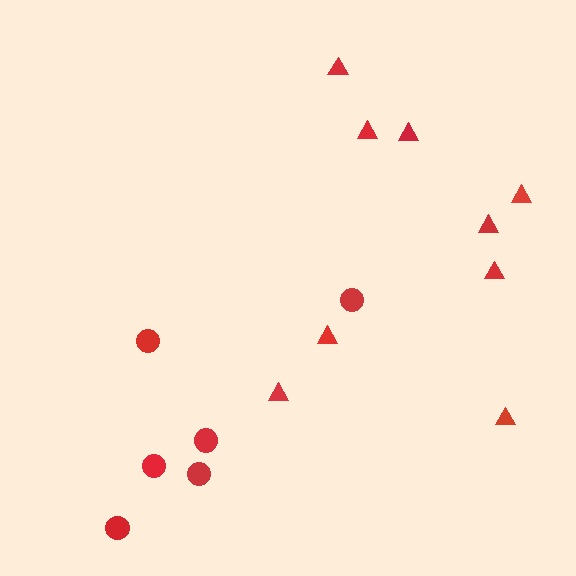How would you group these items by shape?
There are 2 groups: one group of circles (6) and one group of triangles (9).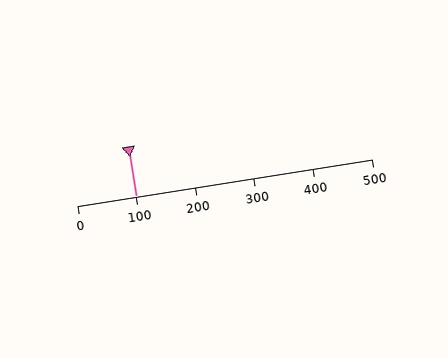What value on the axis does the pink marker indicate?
The marker indicates approximately 100.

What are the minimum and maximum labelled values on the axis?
The axis runs from 0 to 500.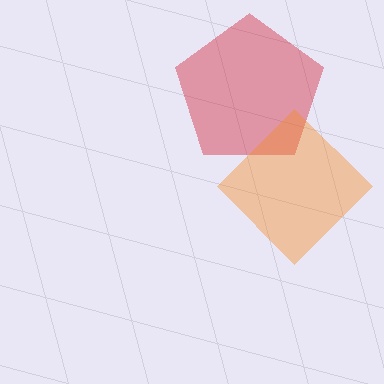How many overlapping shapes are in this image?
There are 2 overlapping shapes in the image.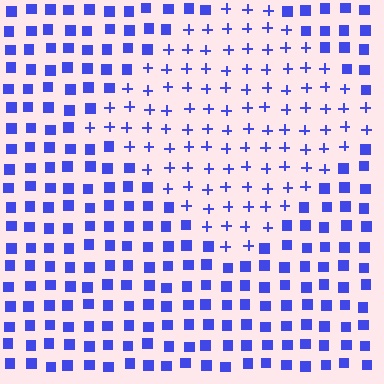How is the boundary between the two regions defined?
The boundary is defined by a change in element shape: plus signs inside vs. squares outside. All elements share the same color and spacing.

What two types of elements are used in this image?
The image uses plus signs inside the diamond region and squares outside it.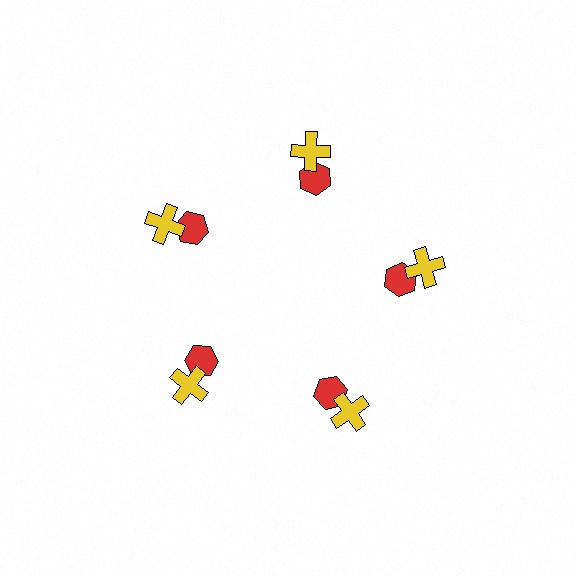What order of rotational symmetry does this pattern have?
This pattern has 5-fold rotational symmetry.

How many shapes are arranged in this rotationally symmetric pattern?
There are 10 shapes, arranged in 5 groups of 2.